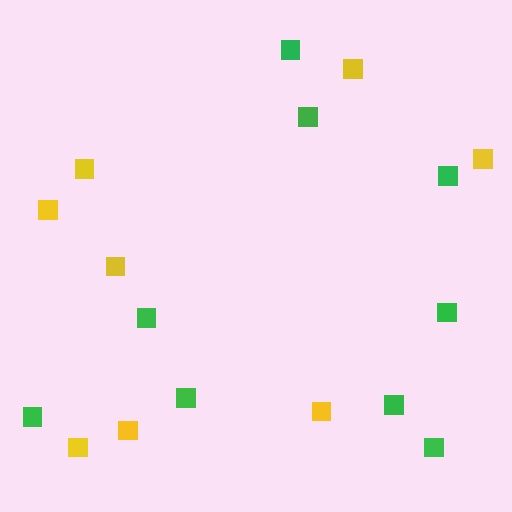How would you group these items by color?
There are 2 groups: one group of yellow squares (8) and one group of green squares (9).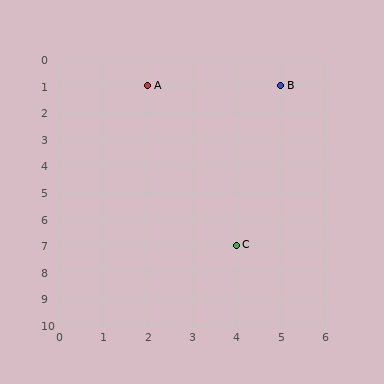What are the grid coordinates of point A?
Point A is at grid coordinates (2, 1).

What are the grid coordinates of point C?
Point C is at grid coordinates (4, 7).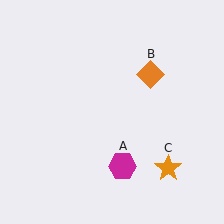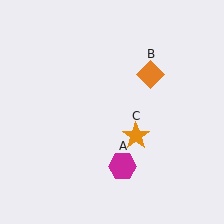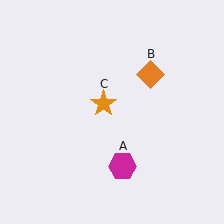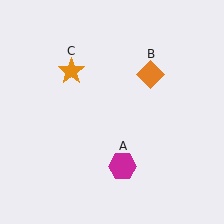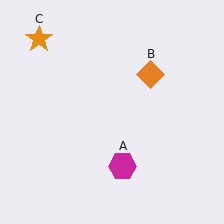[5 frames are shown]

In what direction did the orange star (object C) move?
The orange star (object C) moved up and to the left.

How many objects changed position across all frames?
1 object changed position: orange star (object C).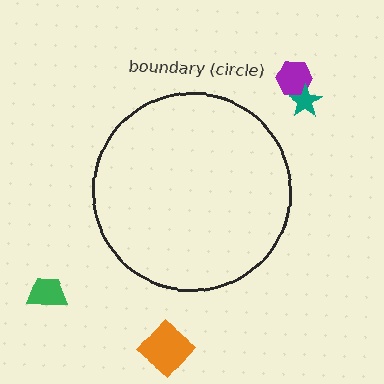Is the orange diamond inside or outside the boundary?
Outside.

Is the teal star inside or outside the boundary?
Outside.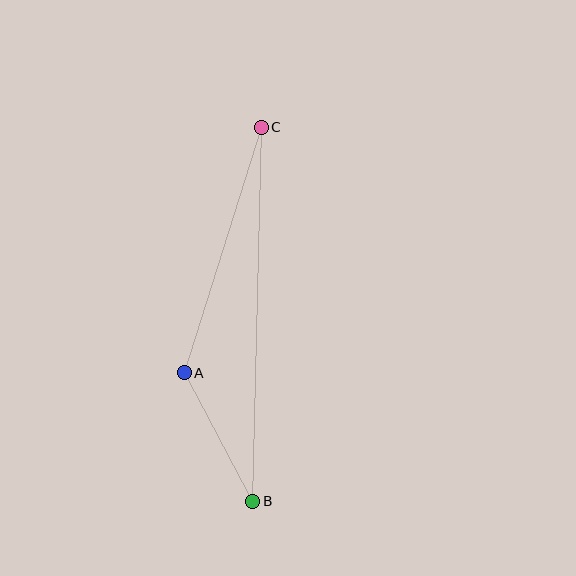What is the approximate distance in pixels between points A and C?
The distance between A and C is approximately 258 pixels.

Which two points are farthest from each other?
Points B and C are farthest from each other.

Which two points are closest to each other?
Points A and B are closest to each other.